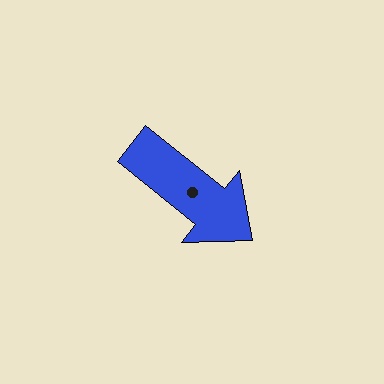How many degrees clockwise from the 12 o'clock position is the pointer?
Approximately 129 degrees.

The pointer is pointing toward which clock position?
Roughly 4 o'clock.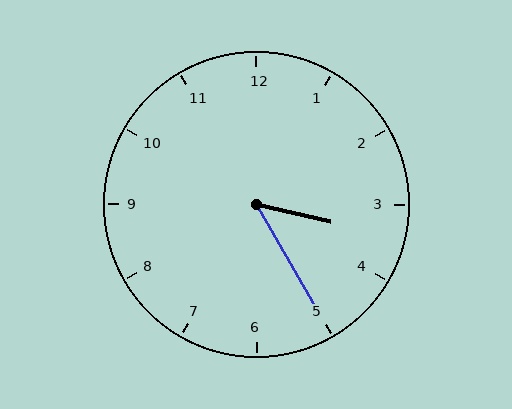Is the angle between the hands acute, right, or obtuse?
It is acute.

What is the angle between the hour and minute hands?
Approximately 48 degrees.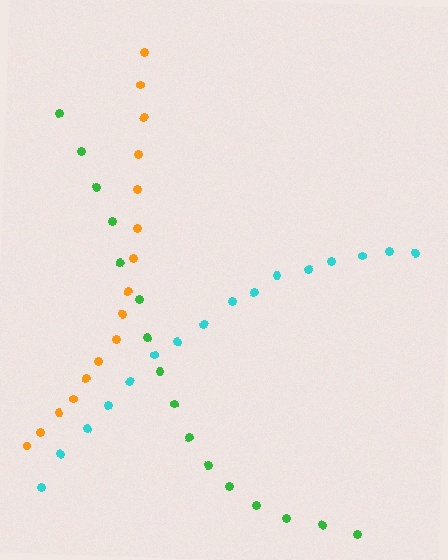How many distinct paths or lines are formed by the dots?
There are 3 distinct paths.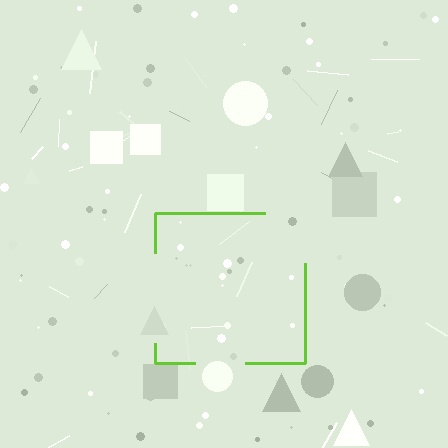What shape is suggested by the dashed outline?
The dashed outline suggests a square.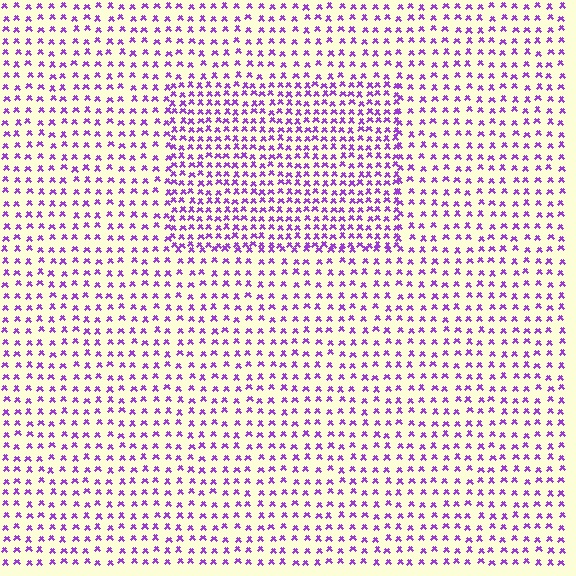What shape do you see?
I see a rectangle.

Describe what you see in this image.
The image contains small purple elements arranged at two different densities. A rectangle-shaped region is visible where the elements are more densely packed than the surrounding area.